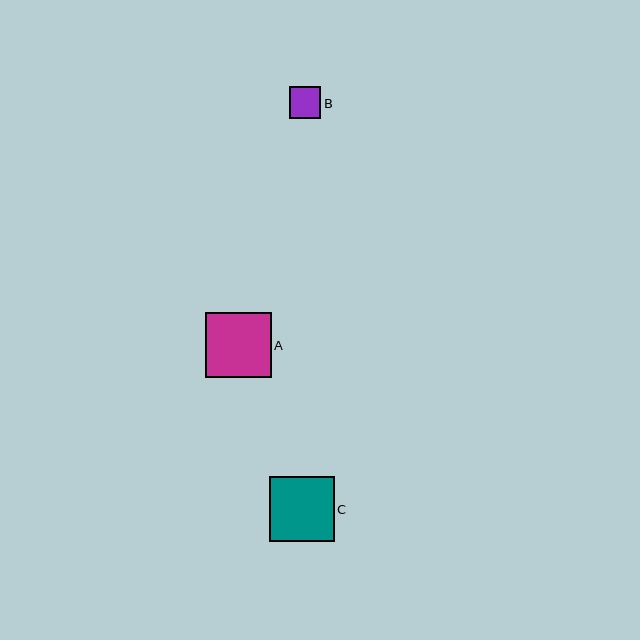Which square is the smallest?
Square B is the smallest with a size of approximately 32 pixels.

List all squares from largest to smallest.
From largest to smallest: A, C, B.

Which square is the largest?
Square A is the largest with a size of approximately 65 pixels.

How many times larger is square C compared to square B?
Square C is approximately 2.0 times the size of square B.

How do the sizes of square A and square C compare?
Square A and square C are approximately the same size.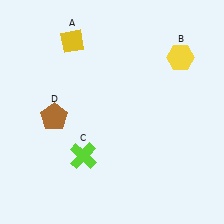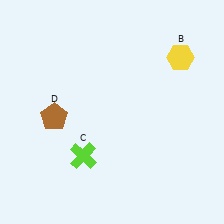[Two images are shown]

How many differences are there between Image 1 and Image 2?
There is 1 difference between the two images.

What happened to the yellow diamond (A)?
The yellow diamond (A) was removed in Image 2. It was in the top-left area of Image 1.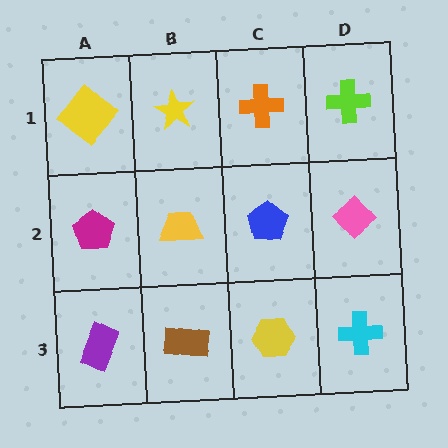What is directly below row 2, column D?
A cyan cross.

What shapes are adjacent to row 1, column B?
A yellow trapezoid (row 2, column B), a yellow diamond (row 1, column A), an orange cross (row 1, column C).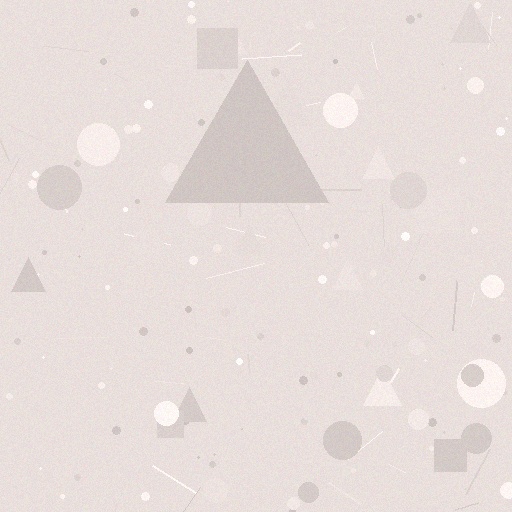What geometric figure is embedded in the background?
A triangle is embedded in the background.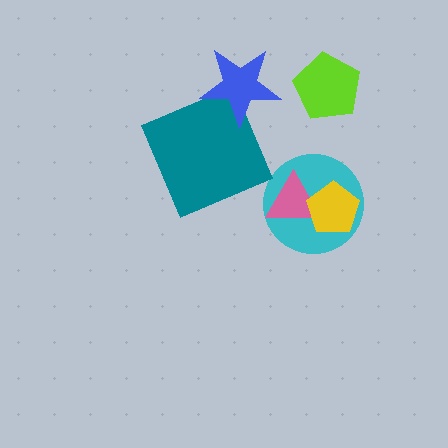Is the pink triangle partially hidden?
Yes, it is partially covered by another shape.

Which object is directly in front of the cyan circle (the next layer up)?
The pink triangle is directly in front of the cyan circle.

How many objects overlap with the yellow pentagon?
2 objects overlap with the yellow pentagon.